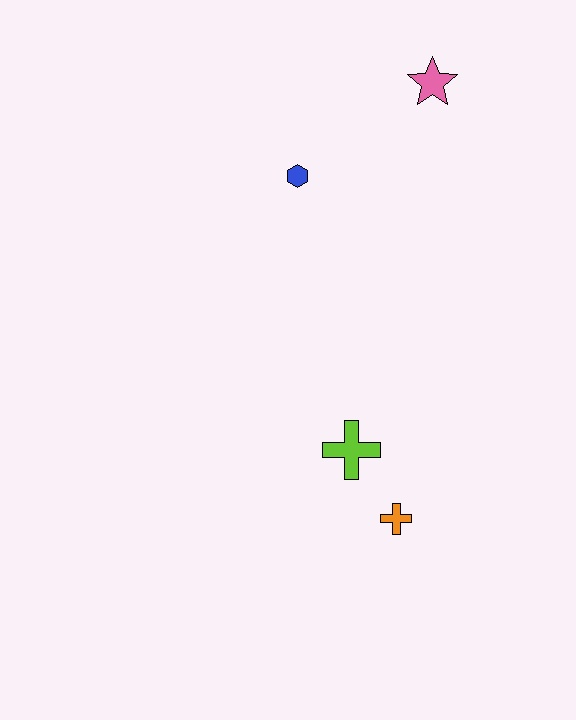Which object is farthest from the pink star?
The orange cross is farthest from the pink star.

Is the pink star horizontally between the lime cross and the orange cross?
No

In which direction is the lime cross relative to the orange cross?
The lime cross is above the orange cross.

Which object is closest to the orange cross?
The lime cross is closest to the orange cross.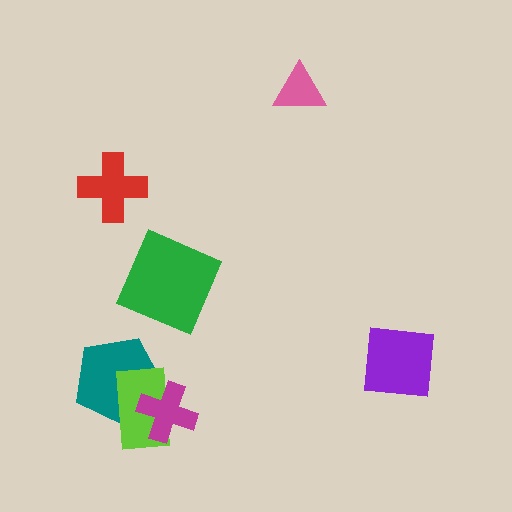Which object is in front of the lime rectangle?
The magenta cross is in front of the lime rectangle.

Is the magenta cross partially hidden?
No, no other shape covers it.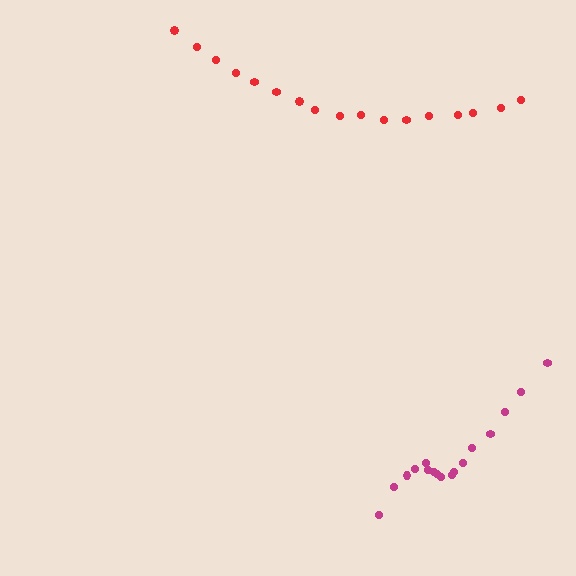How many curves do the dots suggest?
There are 2 distinct paths.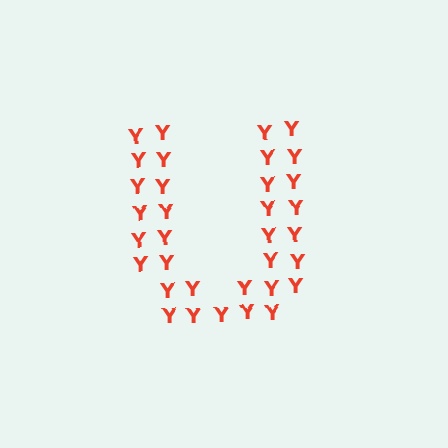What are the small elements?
The small elements are letter Y's.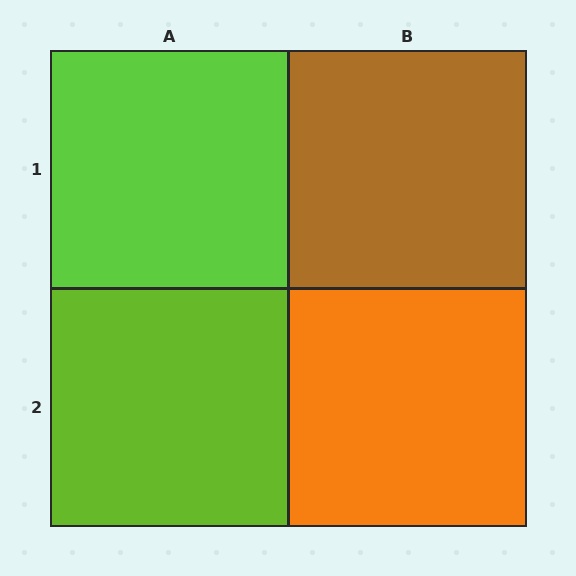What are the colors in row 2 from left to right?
Lime, orange.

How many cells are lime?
2 cells are lime.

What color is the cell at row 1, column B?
Brown.